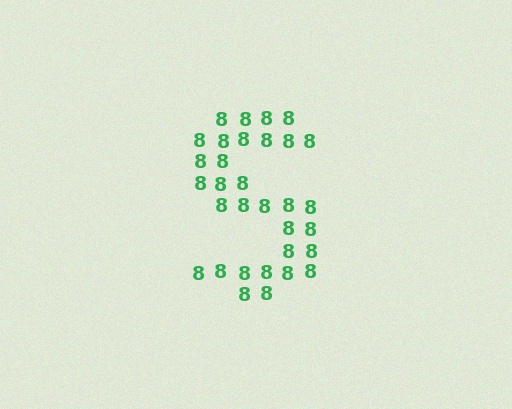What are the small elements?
The small elements are digit 8's.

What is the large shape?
The large shape is the letter S.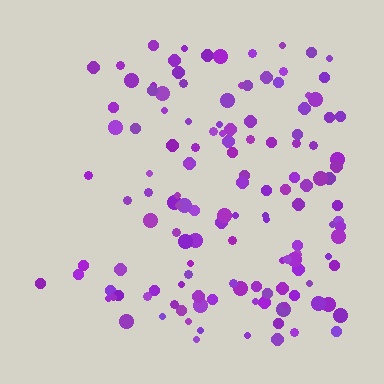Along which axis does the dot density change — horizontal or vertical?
Horizontal.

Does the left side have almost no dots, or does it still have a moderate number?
Still a moderate number, just noticeably fewer than the right.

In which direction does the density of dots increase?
From left to right, with the right side densest.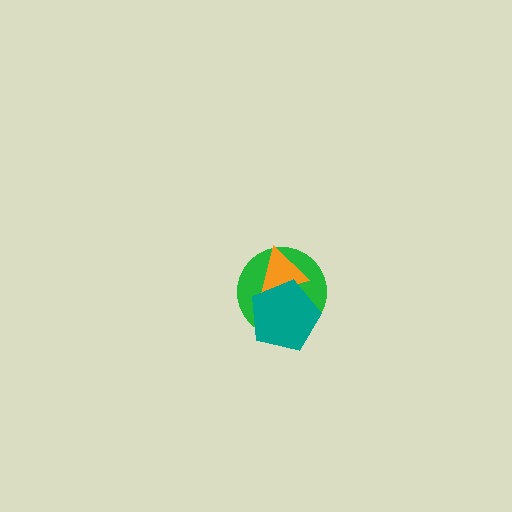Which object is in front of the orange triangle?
The teal pentagon is in front of the orange triangle.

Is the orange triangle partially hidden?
Yes, it is partially covered by another shape.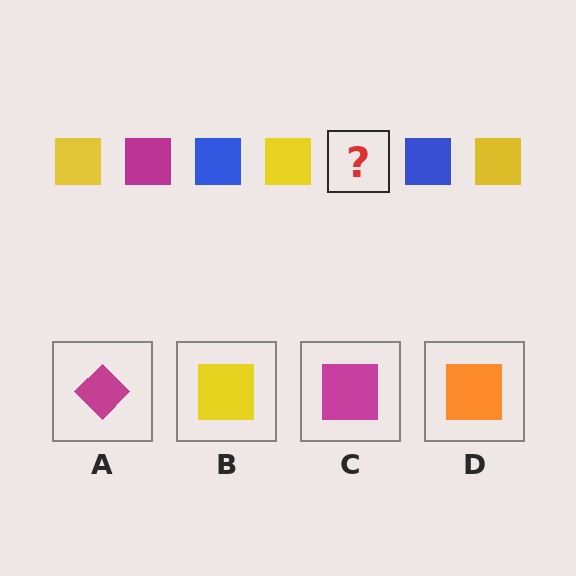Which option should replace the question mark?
Option C.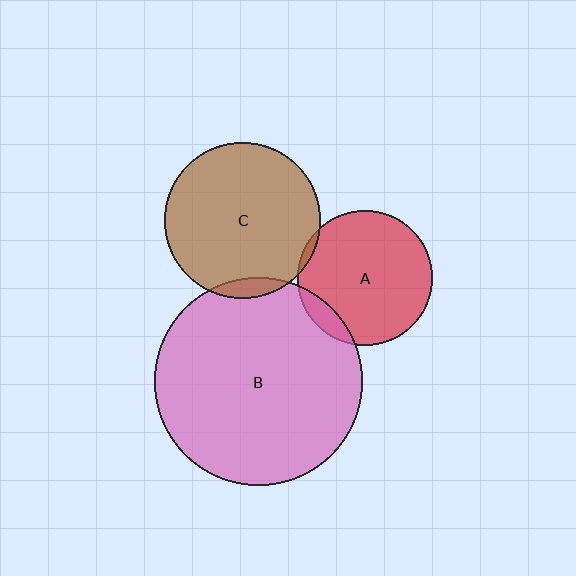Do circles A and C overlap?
Yes.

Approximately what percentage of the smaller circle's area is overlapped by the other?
Approximately 5%.